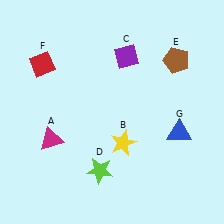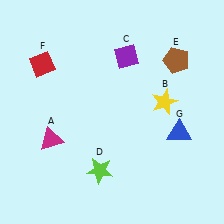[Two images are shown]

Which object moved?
The yellow star (B) moved right.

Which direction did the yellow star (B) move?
The yellow star (B) moved right.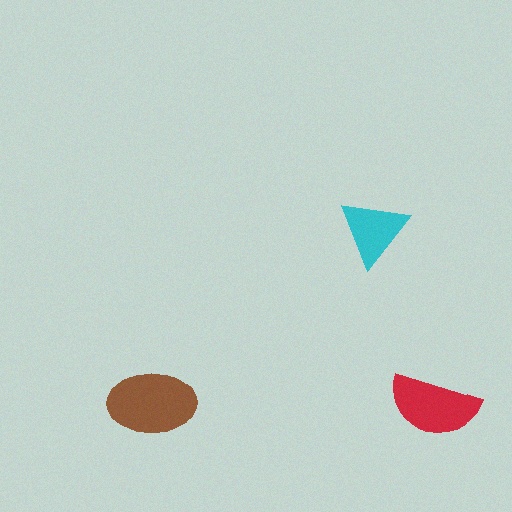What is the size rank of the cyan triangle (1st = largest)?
3rd.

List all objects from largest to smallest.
The brown ellipse, the red semicircle, the cyan triangle.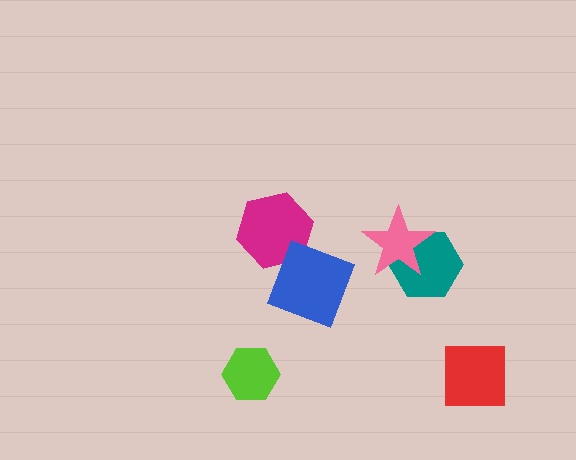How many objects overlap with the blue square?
1 object overlaps with the blue square.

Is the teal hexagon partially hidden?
Yes, it is partially covered by another shape.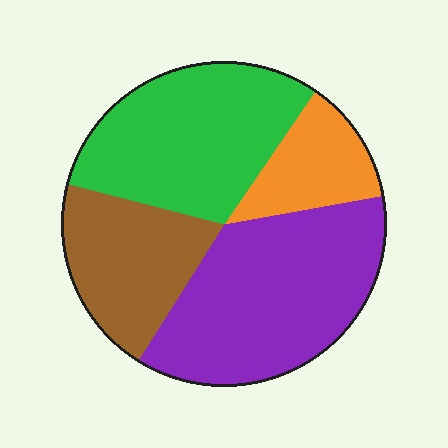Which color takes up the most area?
Purple, at roughly 35%.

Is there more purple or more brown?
Purple.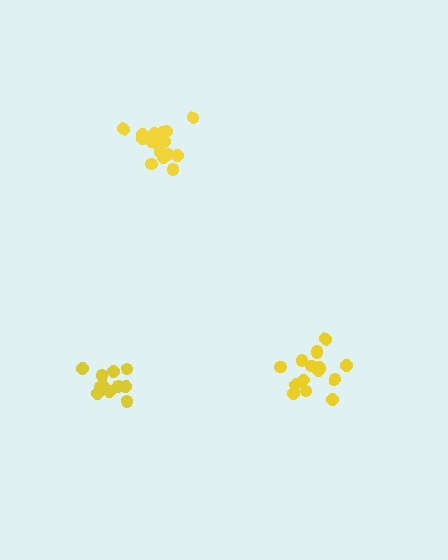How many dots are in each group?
Group 1: 15 dots, Group 2: 16 dots, Group 3: 11 dots (42 total).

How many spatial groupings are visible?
There are 3 spatial groupings.